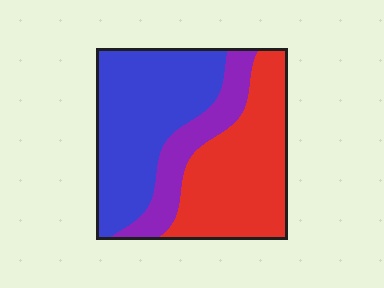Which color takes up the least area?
Purple, at roughly 20%.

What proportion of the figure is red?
Red takes up about two fifths (2/5) of the figure.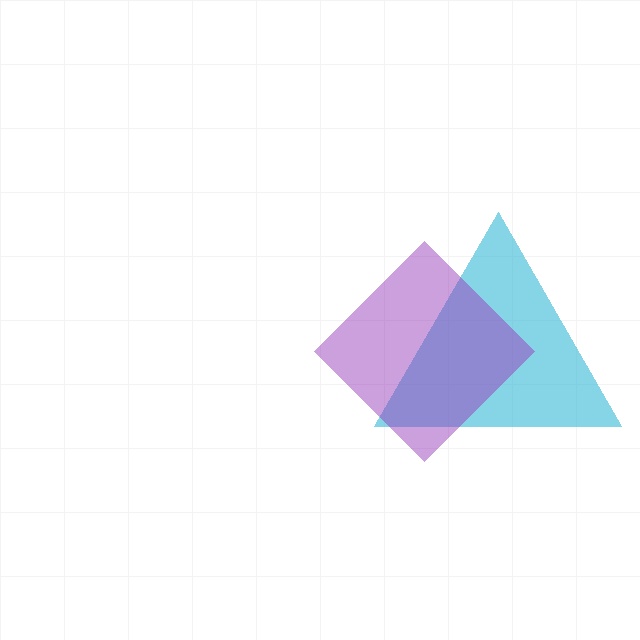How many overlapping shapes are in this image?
There are 2 overlapping shapes in the image.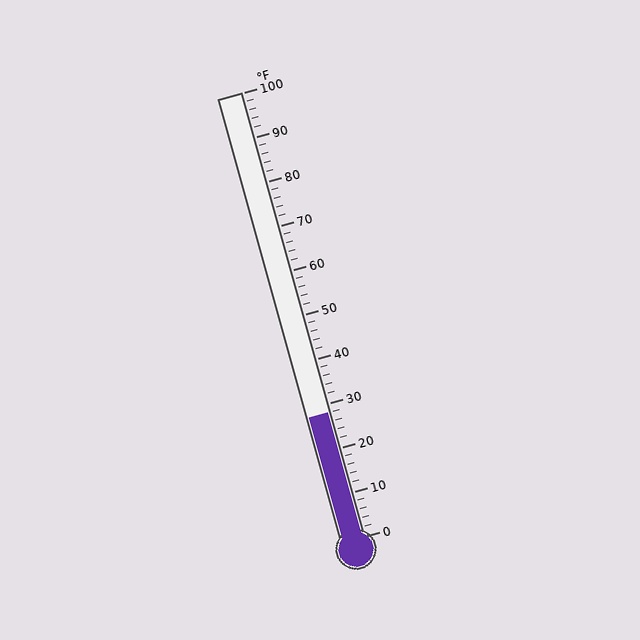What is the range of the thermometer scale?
The thermometer scale ranges from 0°F to 100°F.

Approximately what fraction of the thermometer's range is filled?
The thermometer is filled to approximately 30% of its range.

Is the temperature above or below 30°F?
The temperature is below 30°F.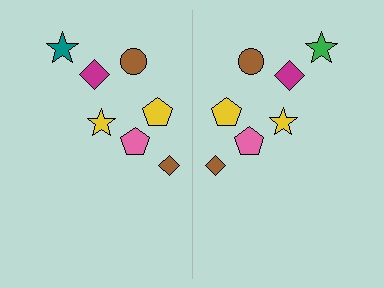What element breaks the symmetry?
The green star on the right side breaks the symmetry — its mirror counterpart is teal.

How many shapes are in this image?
There are 14 shapes in this image.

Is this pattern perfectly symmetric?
No, the pattern is not perfectly symmetric. The green star on the right side breaks the symmetry — its mirror counterpart is teal.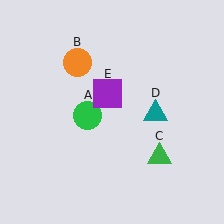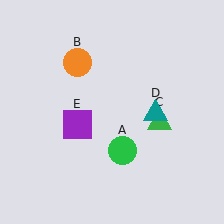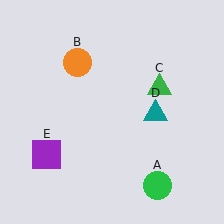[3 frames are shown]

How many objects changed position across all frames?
3 objects changed position: green circle (object A), green triangle (object C), purple square (object E).